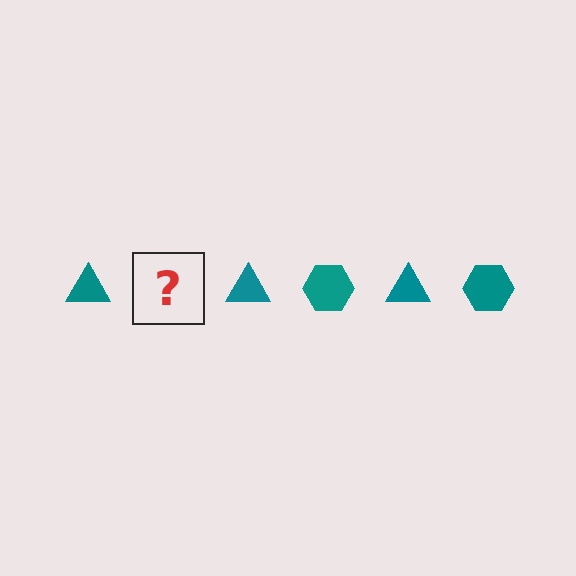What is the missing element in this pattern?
The missing element is a teal hexagon.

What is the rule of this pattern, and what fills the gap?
The rule is that the pattern cycles through triangle, hexagon shapes in teal. The gap should be filled with a teal hexagon.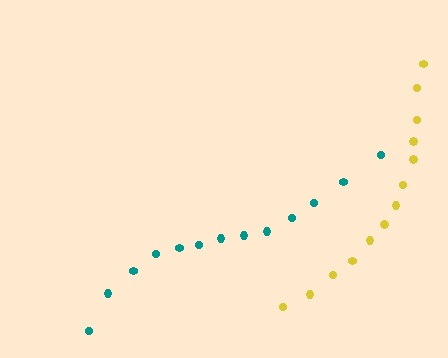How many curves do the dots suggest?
There are 2 distinct paths.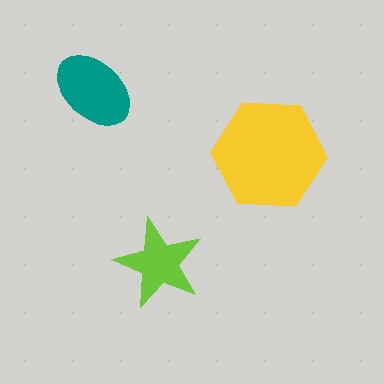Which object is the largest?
The yellow hexagon.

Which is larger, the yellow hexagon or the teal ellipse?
The yellow hexagon.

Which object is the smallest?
The lime star.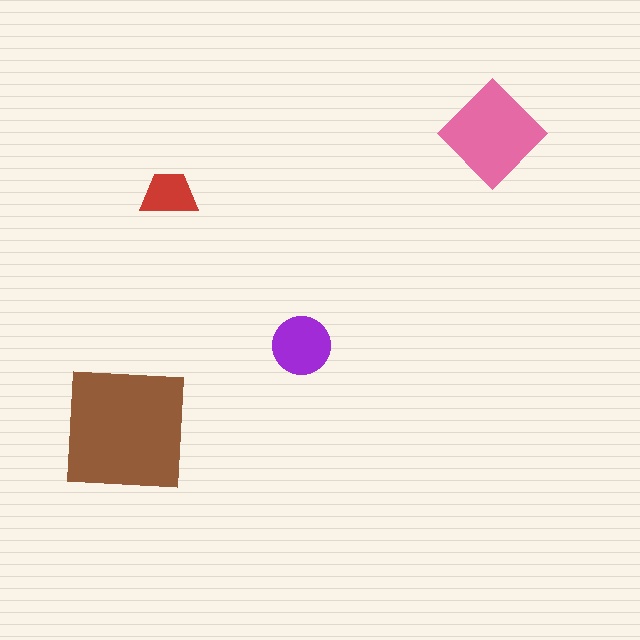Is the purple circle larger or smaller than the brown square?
Smaller.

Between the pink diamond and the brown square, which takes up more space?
The brown square.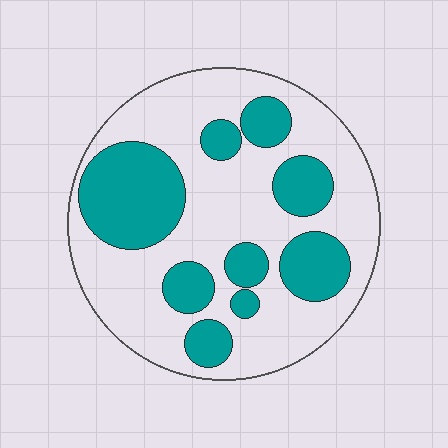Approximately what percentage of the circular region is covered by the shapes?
Approximately 35%.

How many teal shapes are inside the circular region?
9.